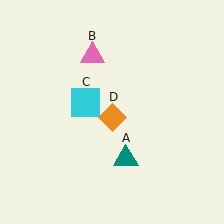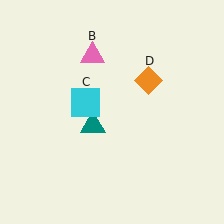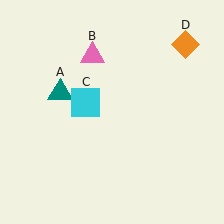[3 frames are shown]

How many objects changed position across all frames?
2 objects changed position: teal triangle (object A), orange diamond (object D).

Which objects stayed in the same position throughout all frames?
Pink triangle (object B) and cyan square (object C) remained stationary.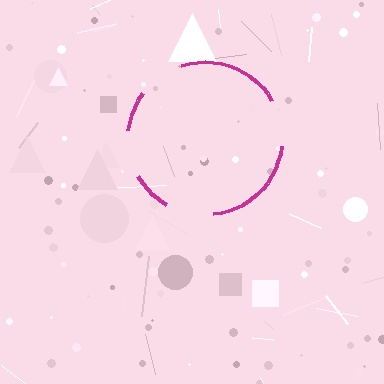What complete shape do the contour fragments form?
The contour fragments form a circle.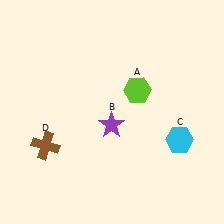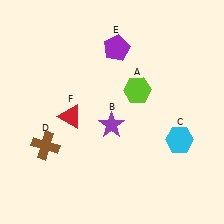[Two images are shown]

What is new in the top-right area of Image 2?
A purple pentagon (E) was added in the top-right area of Image 2.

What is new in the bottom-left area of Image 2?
A red triangle (F) was added in the bottom-left area of Image 2.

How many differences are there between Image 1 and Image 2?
There are 2 differences between the two images.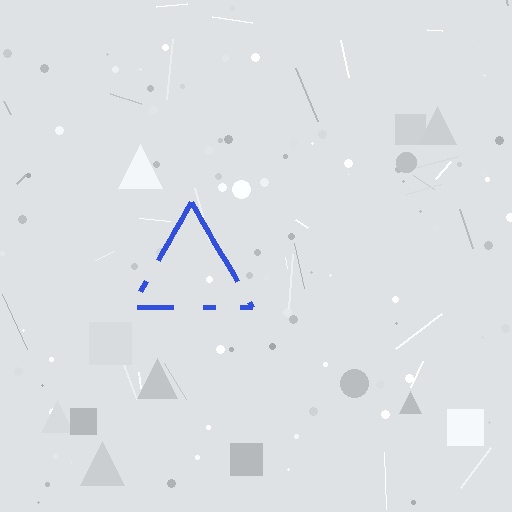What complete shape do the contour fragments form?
The contour fragments form a triangle.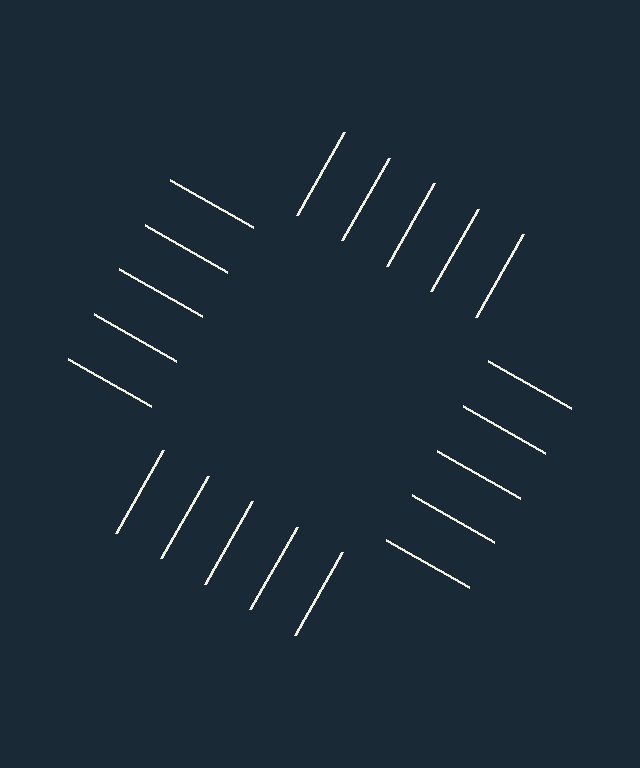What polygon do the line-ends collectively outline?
An illusory square — the line segments terminate on its edges but no continuous stroke is drawn.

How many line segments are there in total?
20 — 5 along each of the 4 edges.